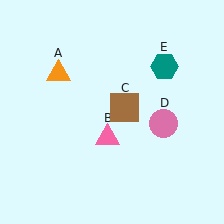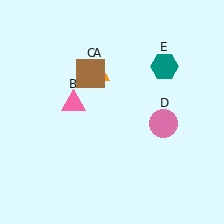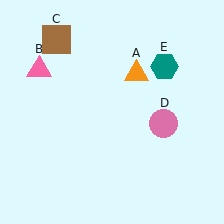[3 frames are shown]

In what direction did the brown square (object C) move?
The brown square (object C) moved up and to the left.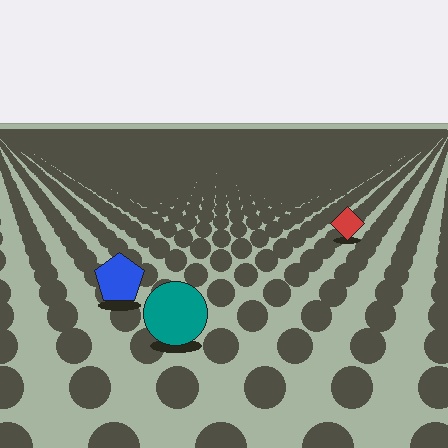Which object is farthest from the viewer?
The red diamond is farthest from the viewer. It appears smaller and the ground texture around it is denser.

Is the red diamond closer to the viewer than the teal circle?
No. The teal circle is closer — you can tell from the texture gradient: the ground texture is coarser near it.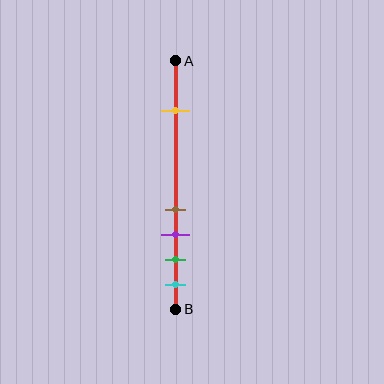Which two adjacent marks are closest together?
The brown and purple marks are the closest adjacent pair.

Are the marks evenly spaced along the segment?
No, the marks are not evenly spaced.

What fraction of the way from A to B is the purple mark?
The purple mark is approximately 70% (0.7) of the way from A to B.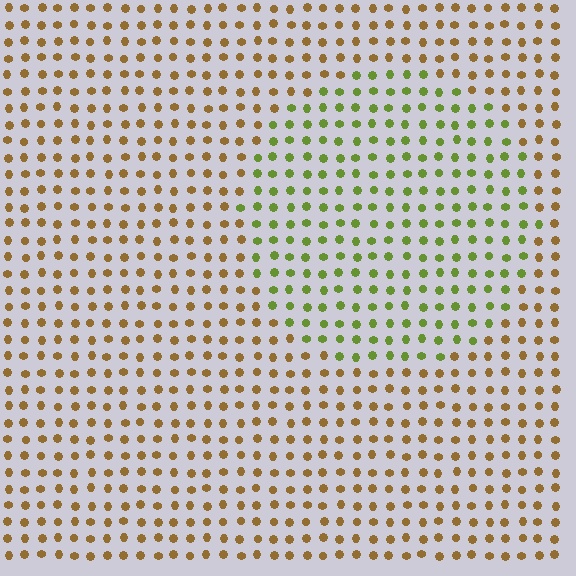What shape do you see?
I see a circle.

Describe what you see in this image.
The image is filled with small brown elements in a uniform arrangement. A circle-shaped region is visible where the elements are tinted to a slightly different hue, forming a subtle color boundary.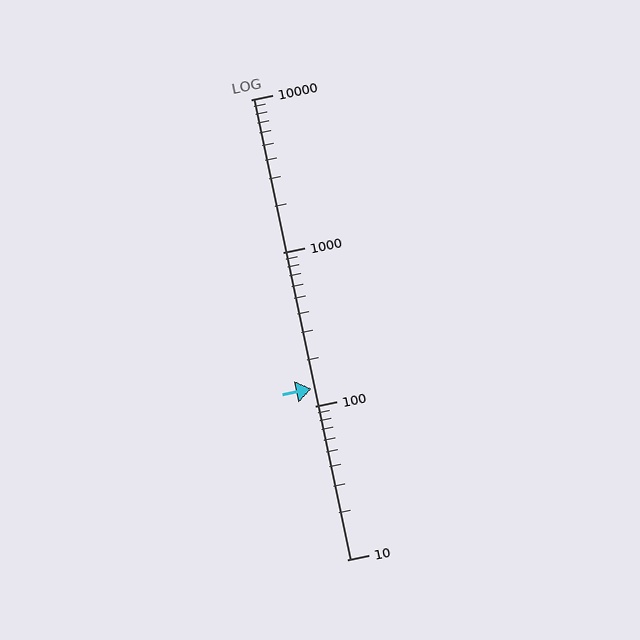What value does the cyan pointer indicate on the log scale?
The pointer indicates approximately 130.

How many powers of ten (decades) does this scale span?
The scale spans 3 decades, from 10 to 10000.